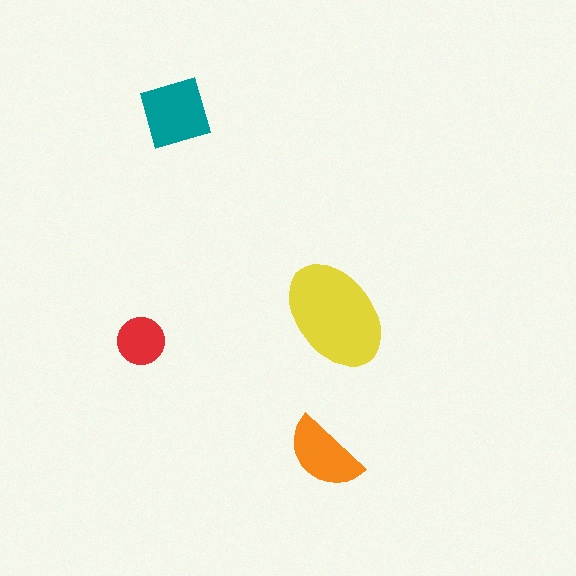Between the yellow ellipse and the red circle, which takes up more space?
The yellow ellipse.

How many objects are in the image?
There are 4 objects in the image.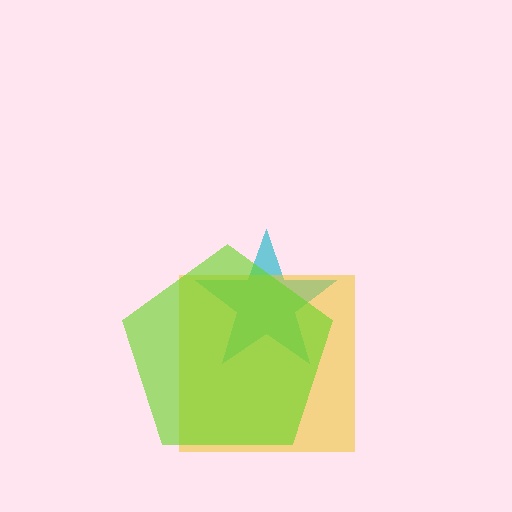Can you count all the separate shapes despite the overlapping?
Yes, there are 3 separate shapes.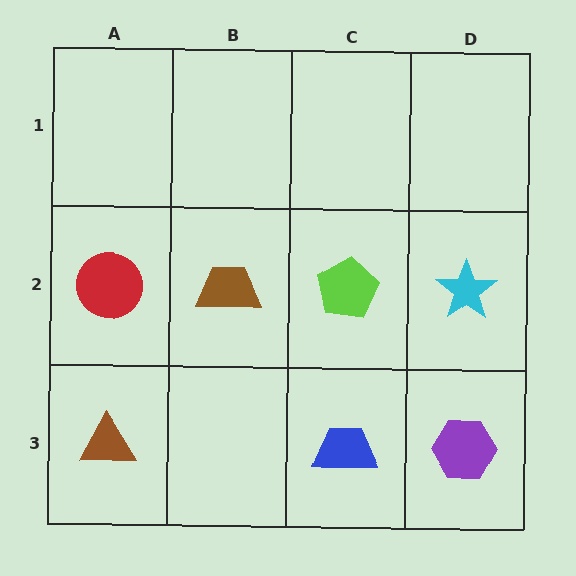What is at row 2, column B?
A brown trapezoid.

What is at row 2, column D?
A cyan star.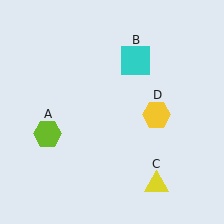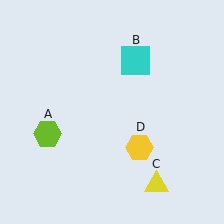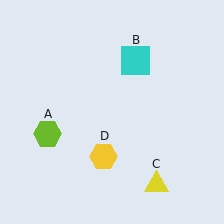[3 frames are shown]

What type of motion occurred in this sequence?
The yellow hexagon (object D) rotated clockwise around the center of the scene.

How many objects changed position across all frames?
1 object changed position: yellow hexagon (object D).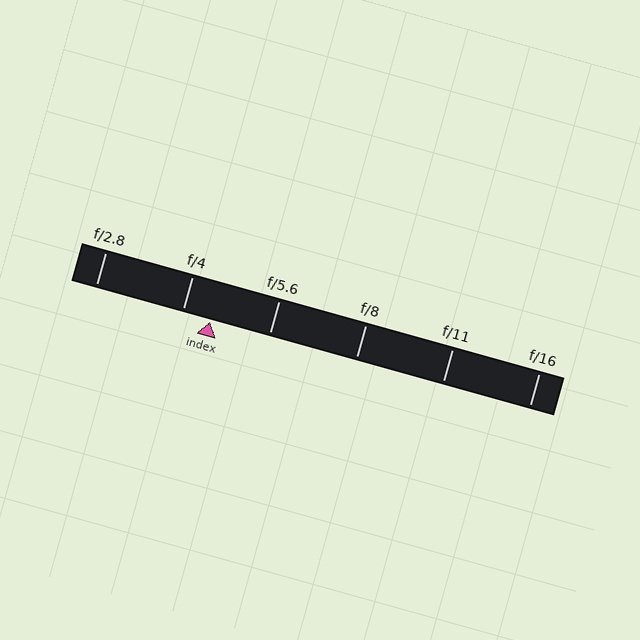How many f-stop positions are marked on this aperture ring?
There are 6 f-stop positions marked.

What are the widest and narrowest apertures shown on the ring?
The widest aperture shown is f/2.8 and the narrowest is f/16.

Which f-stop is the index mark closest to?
The index mark is closest to f/4.